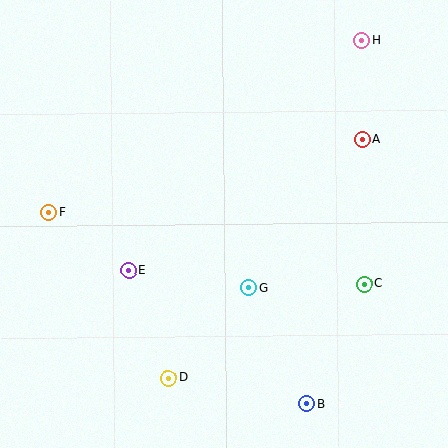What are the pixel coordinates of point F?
Point F is at (49, 212).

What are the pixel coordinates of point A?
Point A is at (362, 140).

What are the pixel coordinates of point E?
Point E is at (129, 270).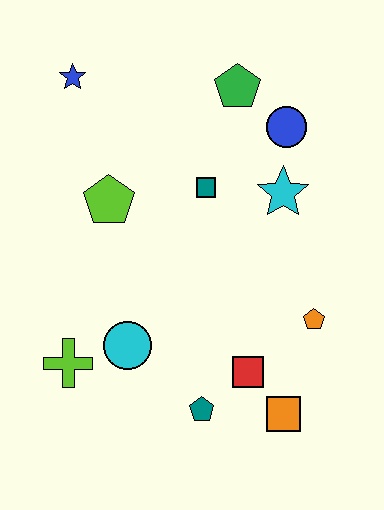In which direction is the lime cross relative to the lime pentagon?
The lime cross is below the lime pentagon.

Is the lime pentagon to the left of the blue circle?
Yes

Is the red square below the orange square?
No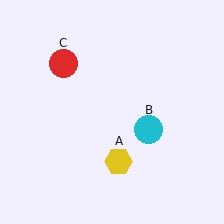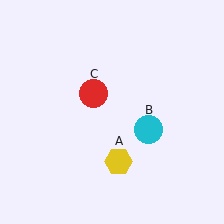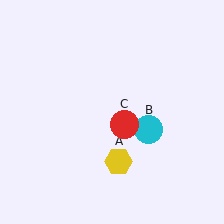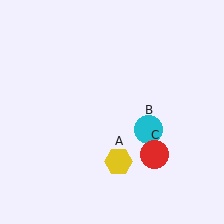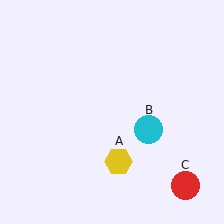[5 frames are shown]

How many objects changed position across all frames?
1 object changed position: red circle (object C).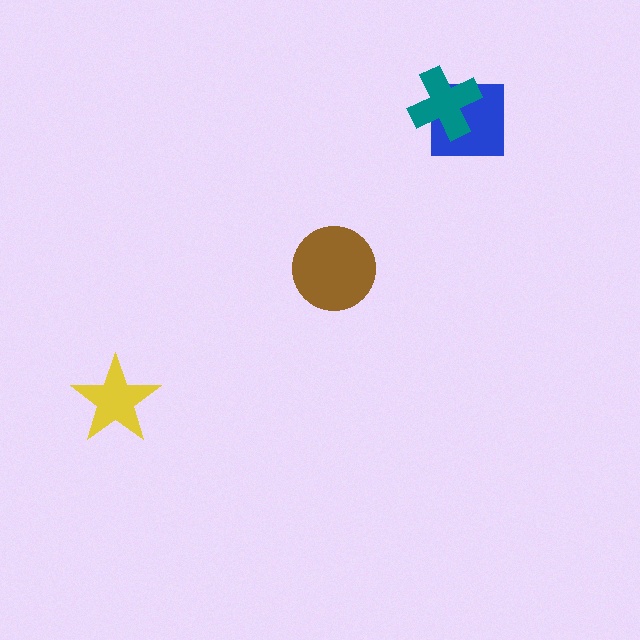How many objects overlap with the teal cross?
1 object overlaps with the teal cross.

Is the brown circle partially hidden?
No, no other shape covers it.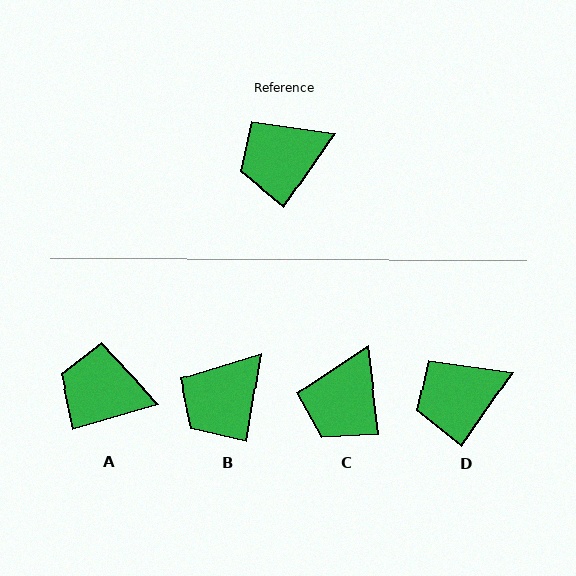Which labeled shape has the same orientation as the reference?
D.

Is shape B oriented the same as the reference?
No, it is off by about 26 degrees.